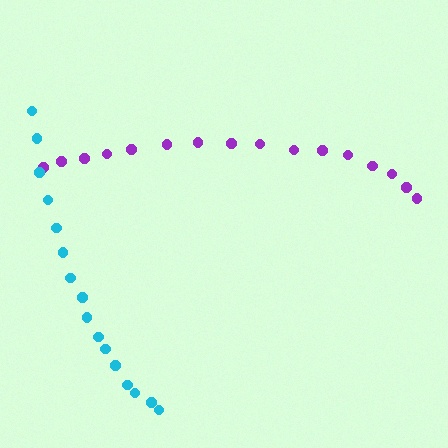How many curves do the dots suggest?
There are 2 distinct paths.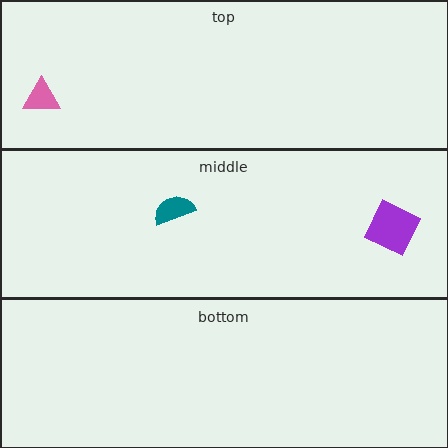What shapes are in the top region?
The pink triangle.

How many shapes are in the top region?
1.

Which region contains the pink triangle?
The top region.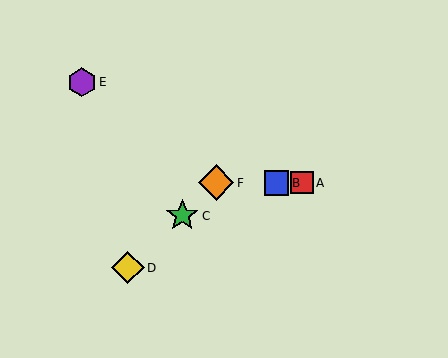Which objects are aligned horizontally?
Objects A, B, F are aligned horizontally.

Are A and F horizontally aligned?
Yes, both are at y≈183.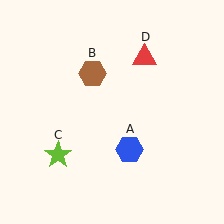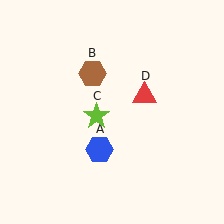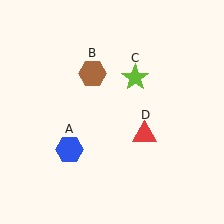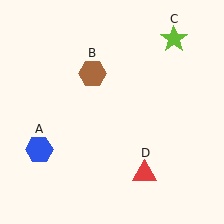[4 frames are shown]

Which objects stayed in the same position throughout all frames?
Brown hexagon (object B) remained stationary.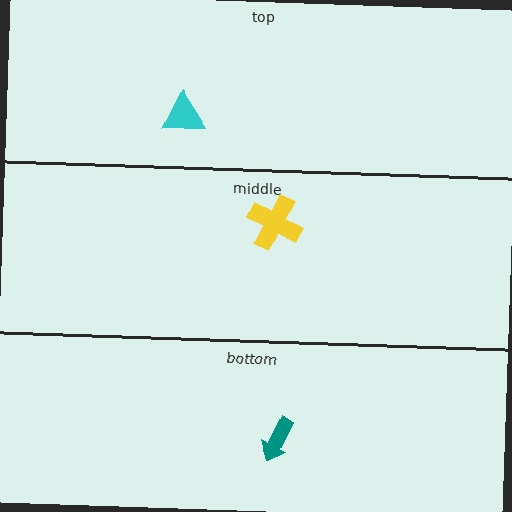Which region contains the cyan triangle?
The top region.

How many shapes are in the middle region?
1.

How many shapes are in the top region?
1.